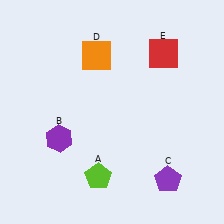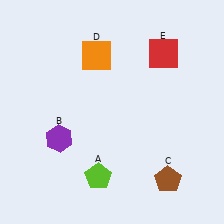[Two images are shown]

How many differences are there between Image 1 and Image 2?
There is 1 difference between the two images.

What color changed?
The pentagon (C) changed from purple in Image 1 to brown in Image 2.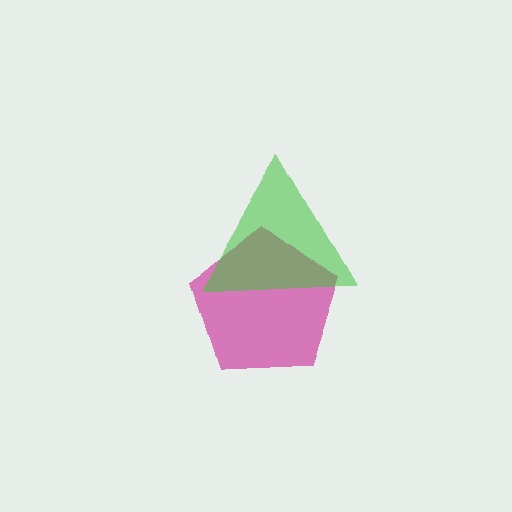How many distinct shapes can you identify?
There are 2 distinct shapes: a magenta pentagon, a green triangle.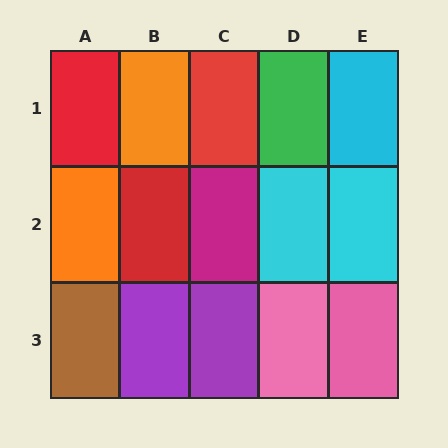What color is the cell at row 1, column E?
Cyan.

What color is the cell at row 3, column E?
Pink.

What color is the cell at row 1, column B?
Orange.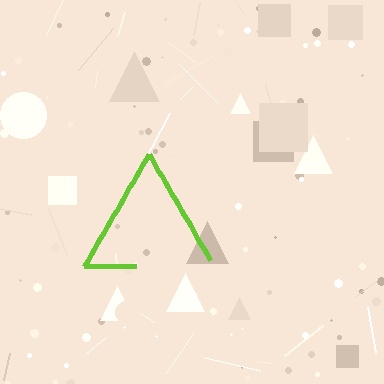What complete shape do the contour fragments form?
The contour fragments form a triangle.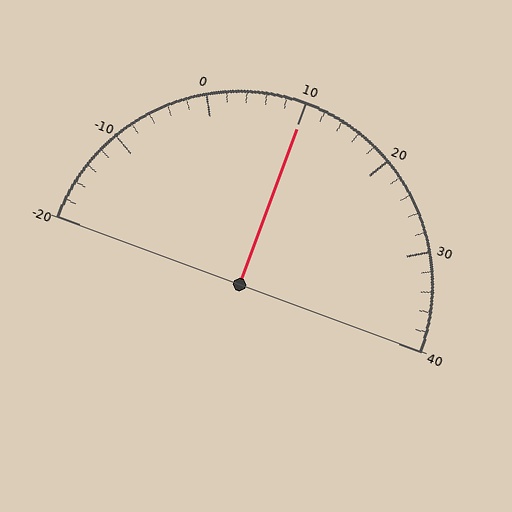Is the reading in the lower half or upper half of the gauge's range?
The reading is in the upper half of the range (-20 to 40).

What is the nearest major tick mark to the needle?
The nearest major tick mark is 10.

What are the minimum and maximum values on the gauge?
The gauge ranges from -20 to 40.